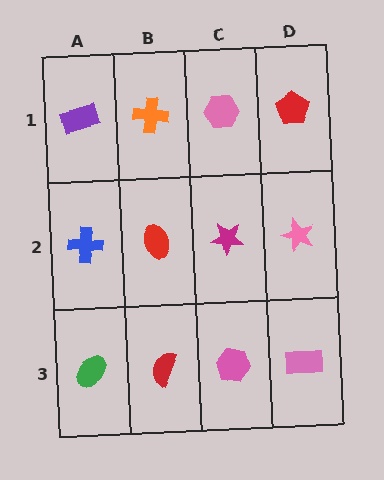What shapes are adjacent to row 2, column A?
A purple rectangle (row 1, column A), a green ellipse (row 3, column A), a red ellipse (row 2, column B).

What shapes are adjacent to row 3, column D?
A pink star (row 2, column D), a pink hexagon (row 3, column C).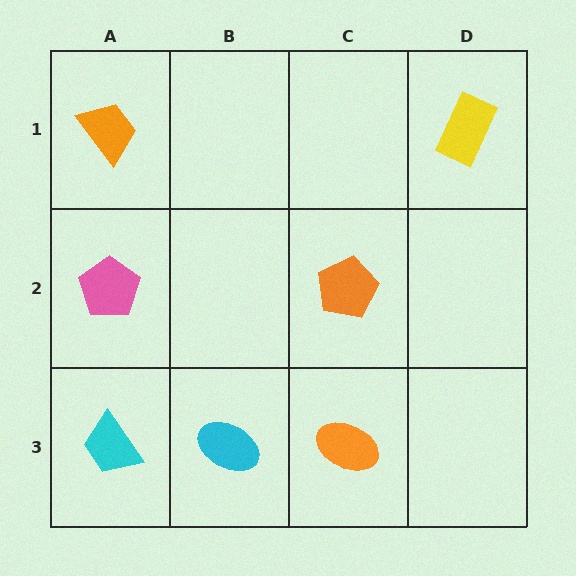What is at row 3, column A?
A cyan trapezoid.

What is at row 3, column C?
An orange ellipse.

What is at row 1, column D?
A yellow rectangle.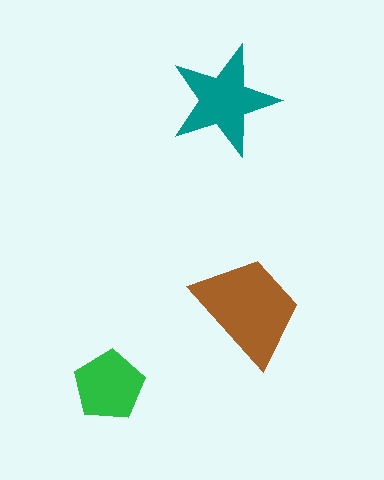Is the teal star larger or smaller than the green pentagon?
Larger.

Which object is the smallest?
The green pentagon.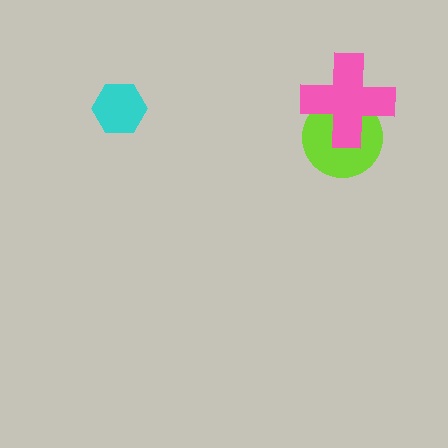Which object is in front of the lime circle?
The pink cross is in front of the lime circle.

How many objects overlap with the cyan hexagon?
0 objects overlap with the cyan hexagon.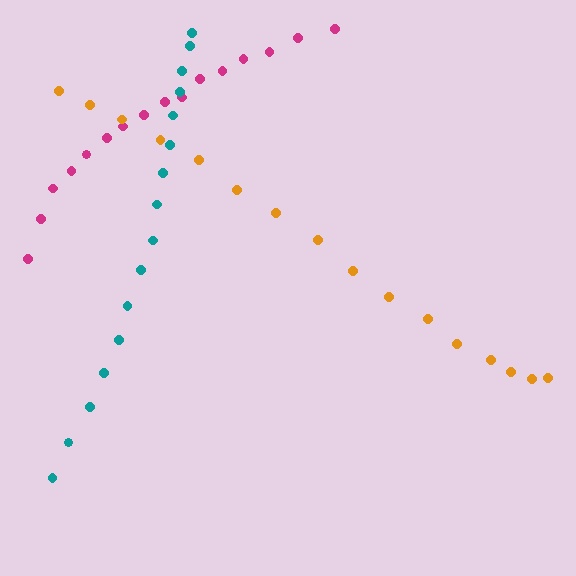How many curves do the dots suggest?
There are 3 distinct paths.